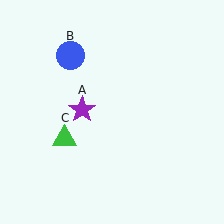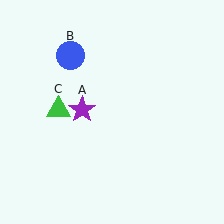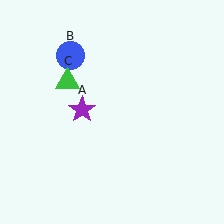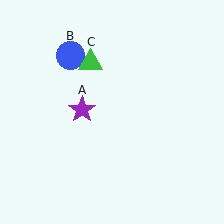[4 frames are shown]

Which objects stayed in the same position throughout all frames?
Purple star (object A) and blue circle (object B) remained stationary.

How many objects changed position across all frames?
1 object changed position: green triangle (object C).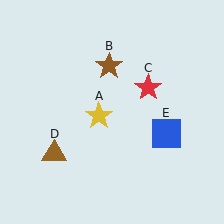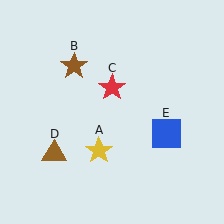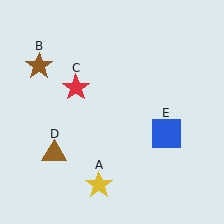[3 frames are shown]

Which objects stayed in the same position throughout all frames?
Brown triangle (object D) and blue square (object E) remained stationary.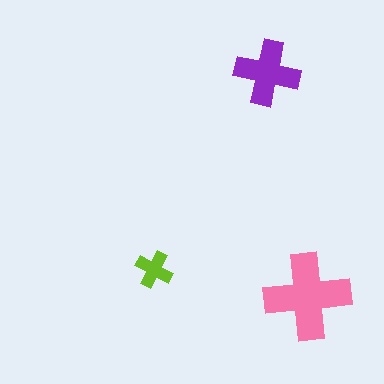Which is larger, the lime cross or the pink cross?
The pink one.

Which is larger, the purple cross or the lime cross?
The purple one.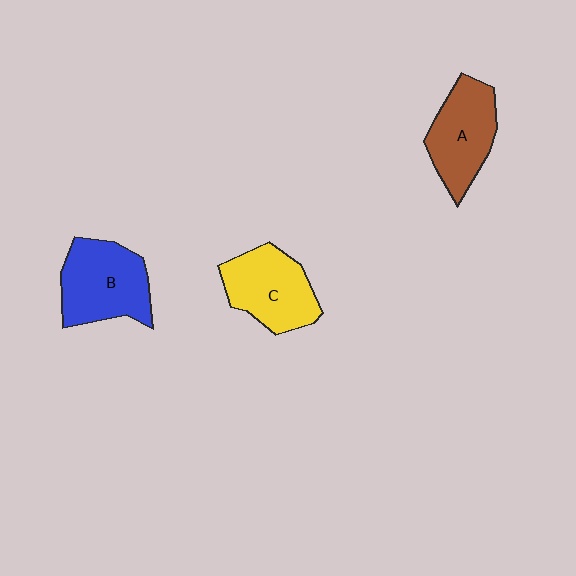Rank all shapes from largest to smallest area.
From largest to smallest: B (blue), C (yellow), A (brown).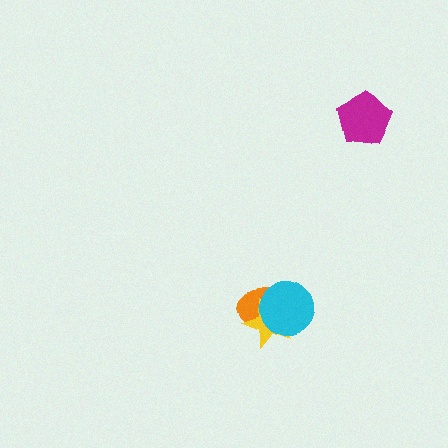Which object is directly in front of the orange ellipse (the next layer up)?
The yellow star is directly in front of the orange ellipse.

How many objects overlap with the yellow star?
2 objects overlap with the yellow star.